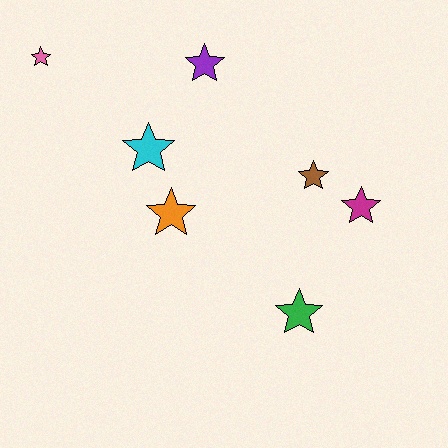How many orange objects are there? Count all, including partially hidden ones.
There is 1 orange object.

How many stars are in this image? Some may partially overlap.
There are 7 stars.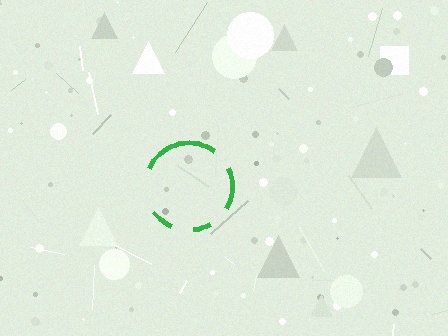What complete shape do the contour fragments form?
The contour fragments form a circle.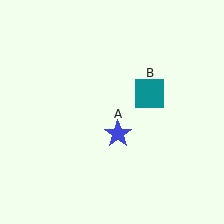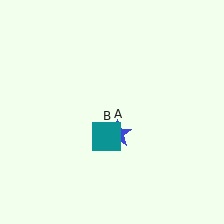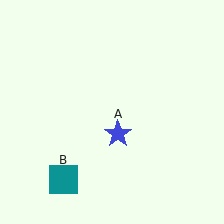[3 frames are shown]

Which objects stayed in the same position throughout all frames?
Blue star (object A) remained stationary.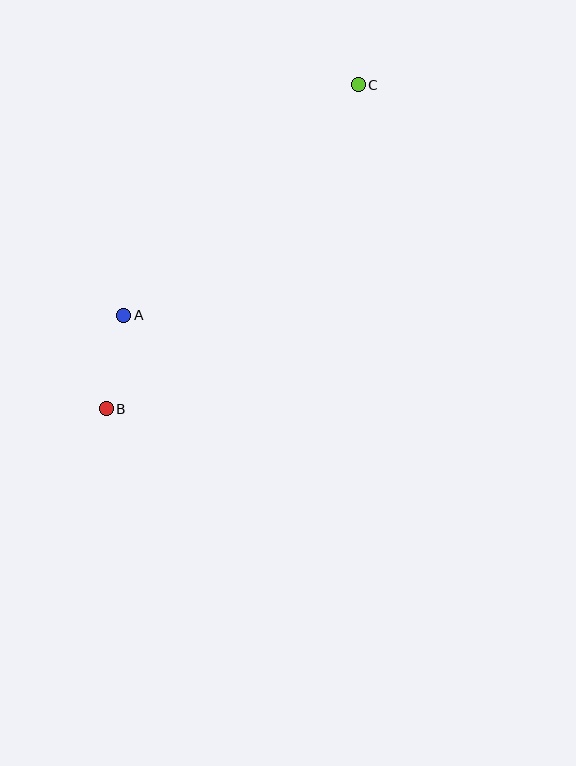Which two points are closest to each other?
Points A and B are closest to each other.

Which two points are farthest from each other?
Points B and C are farthest from each other.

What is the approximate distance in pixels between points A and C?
The distance between A and C is approximately 329 pixels.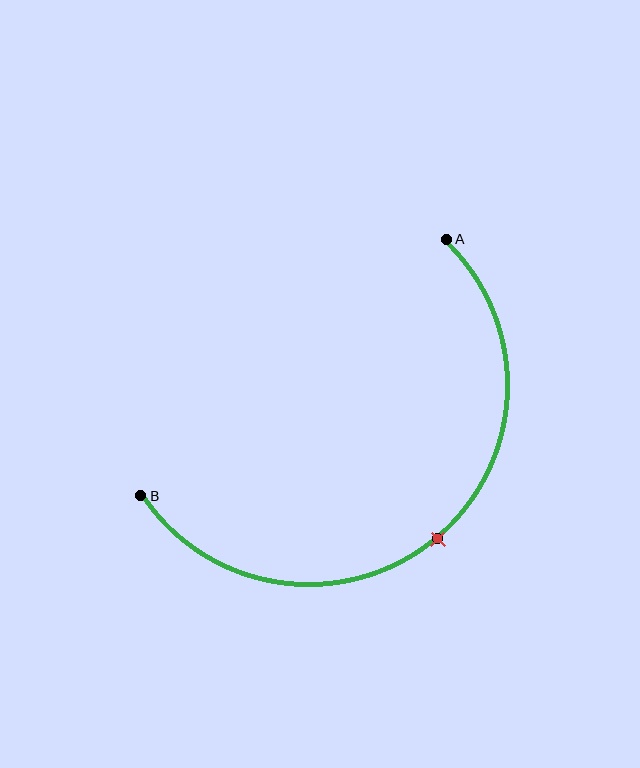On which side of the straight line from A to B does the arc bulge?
The arc bulges below and to the right of the straight line connecting A and B.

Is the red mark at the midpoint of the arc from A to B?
Yes. The red mark lies on the arc at equal arc-length from both A and B — it is the arc midpoint.